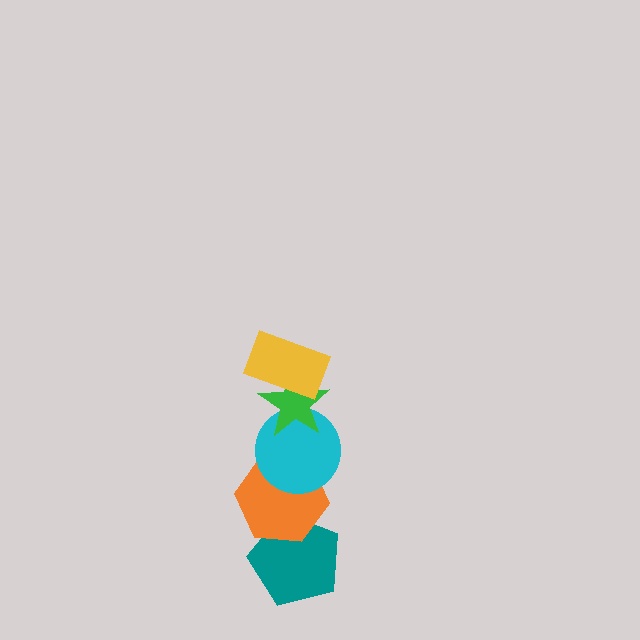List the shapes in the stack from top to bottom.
From top to bottom: the yellow rectangle, the green star, the cyan circle, the orange hexagon, the teal pentagon.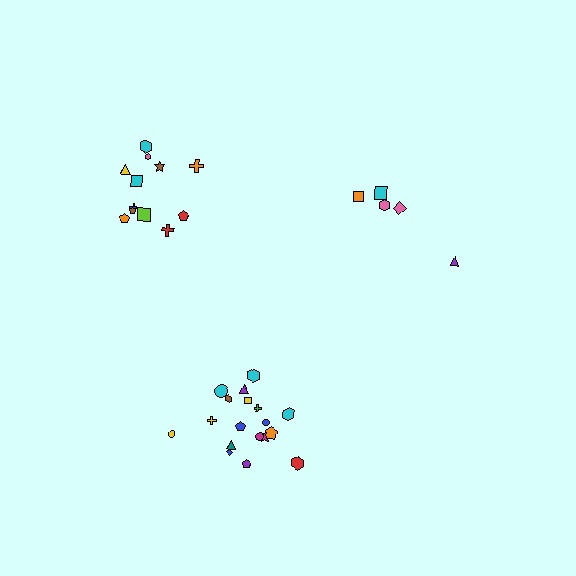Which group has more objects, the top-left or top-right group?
The top-left group.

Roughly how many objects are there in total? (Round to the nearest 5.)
Roughly 35 objects in total.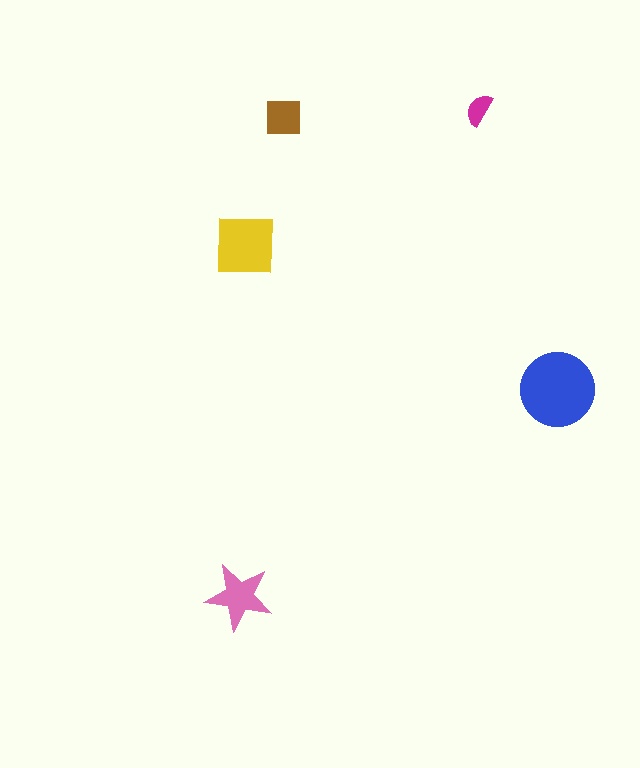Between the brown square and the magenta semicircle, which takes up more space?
The brown square.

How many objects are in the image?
There are 5 objects in the image.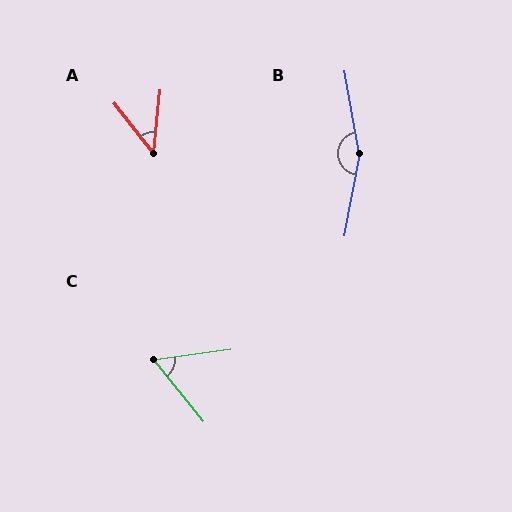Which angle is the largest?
B, at approximately 159 degrees.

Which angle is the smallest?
A, at approximately 43 degrees.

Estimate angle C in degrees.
Approximately 59 degrees.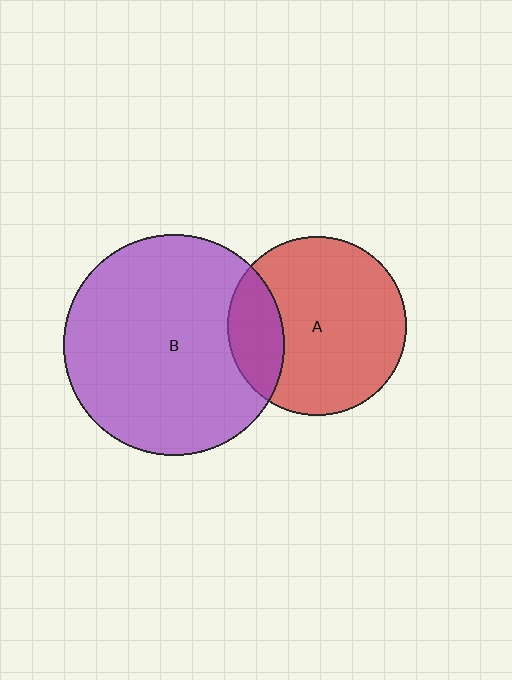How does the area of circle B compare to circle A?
Approximately 1.5 times.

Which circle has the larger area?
Circle B (purple).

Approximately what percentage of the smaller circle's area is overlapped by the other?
Approximately 20%.